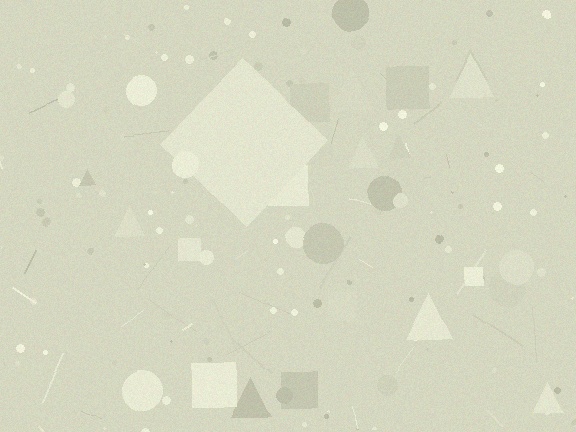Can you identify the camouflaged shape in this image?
The camouflaged shape is a diamond.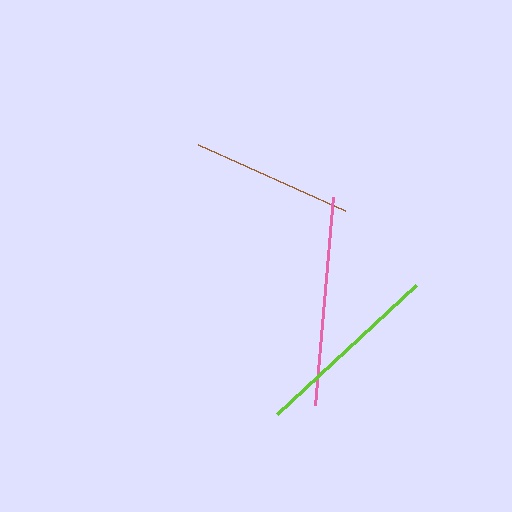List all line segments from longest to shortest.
From longest to shortest: pink, lime, brown.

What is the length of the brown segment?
The brown segment is approximately 161 pixels long.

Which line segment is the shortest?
The brown line is the shortest at approximately 161 pixels.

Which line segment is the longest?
The pink line is the longest at approximately 209 pixels.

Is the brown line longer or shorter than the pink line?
The pink line is longer than the brown line.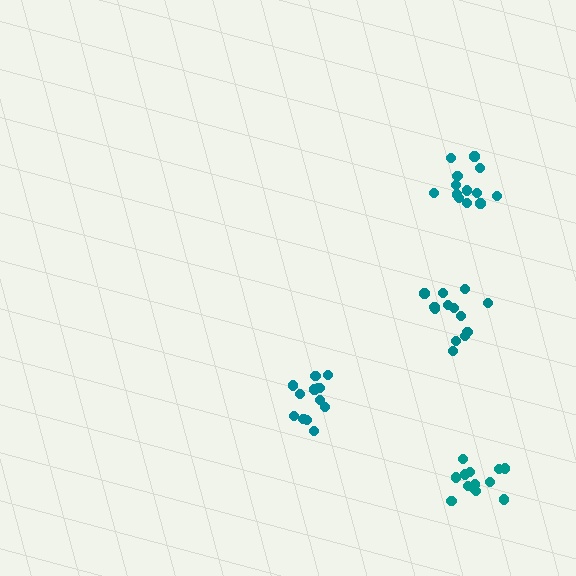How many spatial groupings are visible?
There are 4 spatial groupings.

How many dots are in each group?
Group 1: 13 dots, Group 2: 13 dots, Group 3: 13 dots, Group 4: 13 dots (52 total).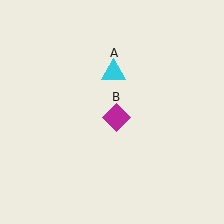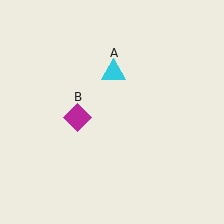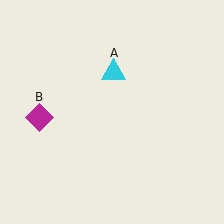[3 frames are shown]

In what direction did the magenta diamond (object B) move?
The magenta diamond (object B) moved left.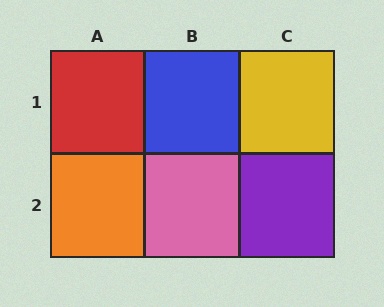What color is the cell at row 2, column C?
Purple.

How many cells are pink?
1 cell is pink.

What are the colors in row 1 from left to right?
Red, blue, yellow.